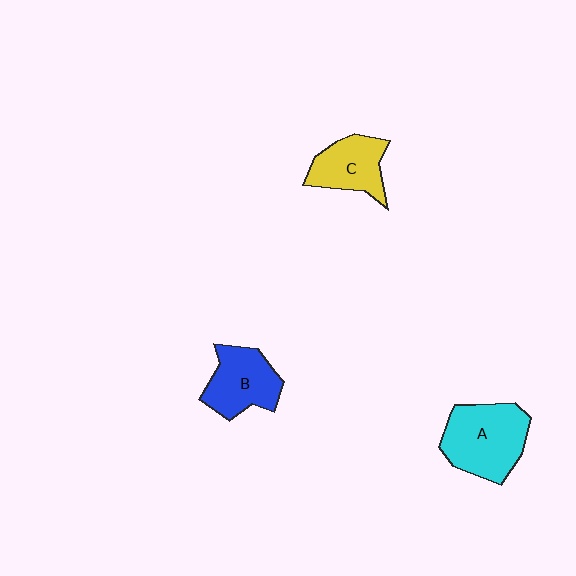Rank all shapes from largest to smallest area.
From largest to smallest: A (cyan), B (blue), C (yellow).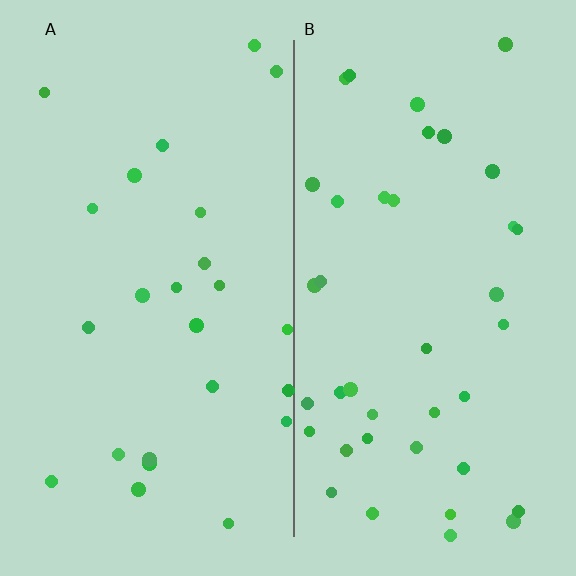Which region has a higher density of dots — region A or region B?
B (the right).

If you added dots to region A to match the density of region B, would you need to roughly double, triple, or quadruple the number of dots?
Approximately double.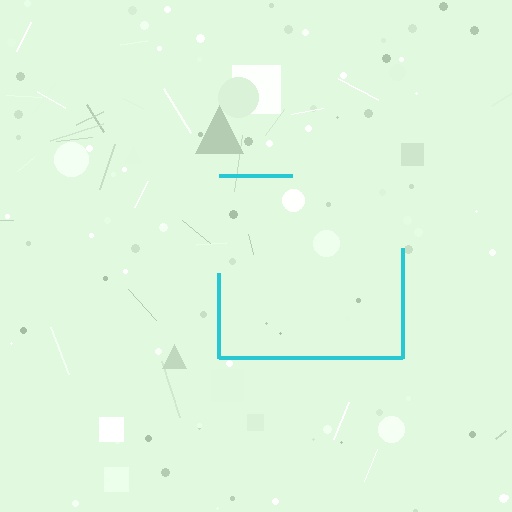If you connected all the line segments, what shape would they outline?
They would outline a square.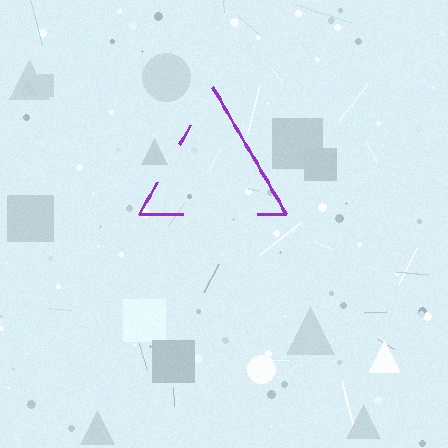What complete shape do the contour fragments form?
The contour fragments form a triangle.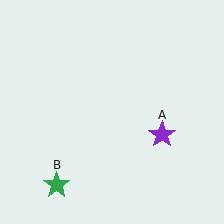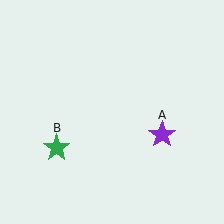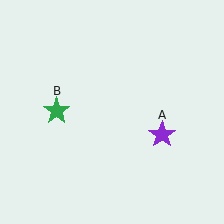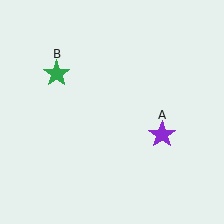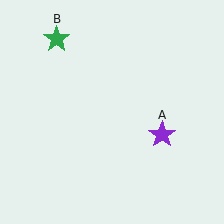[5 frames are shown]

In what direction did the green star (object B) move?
The green star (object B) moved up.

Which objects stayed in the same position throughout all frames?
Purple star (object A) remained stationary.